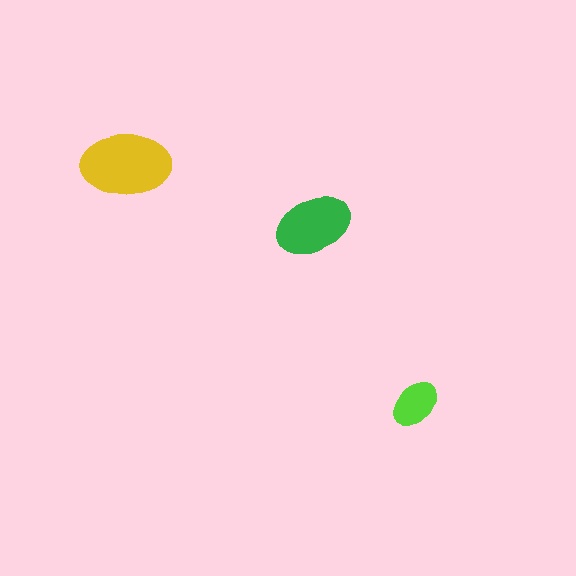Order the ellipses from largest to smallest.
the yellow one, the green one, the lime one.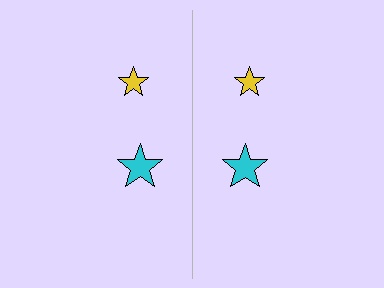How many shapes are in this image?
There are 4 shapes in this image.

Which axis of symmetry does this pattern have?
The pattern has a vertical axis of symmetry running through the center of the image.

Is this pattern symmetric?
Yes, this pattern has bilateral (reflection) symmetry.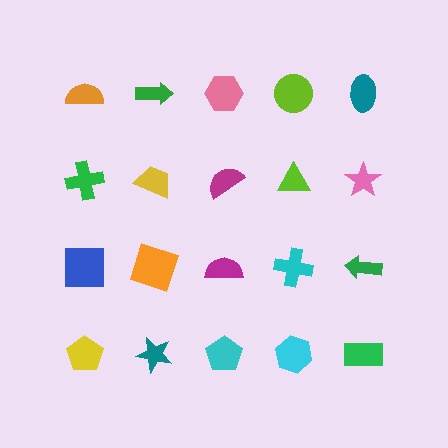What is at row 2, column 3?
A magenta semicircle.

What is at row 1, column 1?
An orange semicircle.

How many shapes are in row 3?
5 shapes.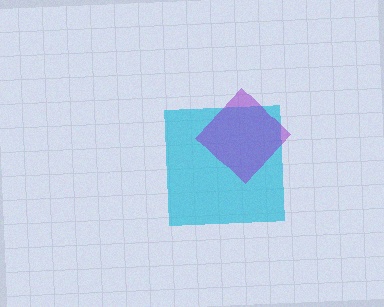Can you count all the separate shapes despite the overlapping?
Yes, there are 2 separate shapes.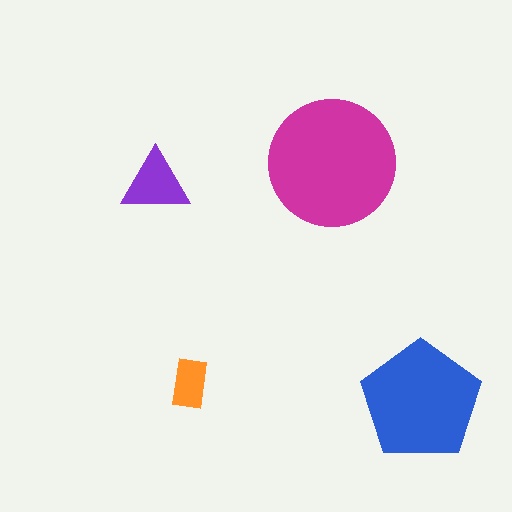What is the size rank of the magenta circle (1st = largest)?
1st.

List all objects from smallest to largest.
The orange rectangle, the purple triangle, the blue pentagon, the magenta circle.